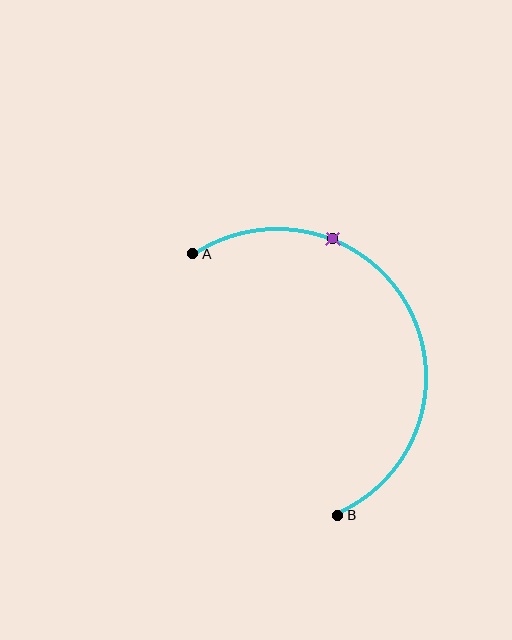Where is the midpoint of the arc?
The arc midpoint is the point on the curve farthest from the straight line joining A and B. It sits to the right of that line.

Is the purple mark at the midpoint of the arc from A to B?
No. The purple mark lies on the arc but is closer to endpoint A. The arc midpoint would be at the point on the curve equidistant along the arc from both A and B.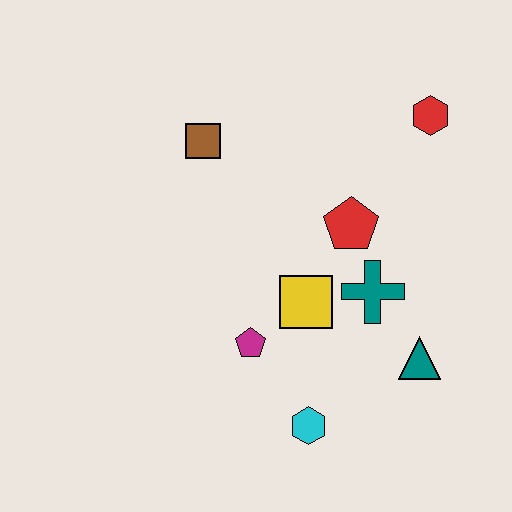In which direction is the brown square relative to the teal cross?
The brown square is to the left of the teal cross.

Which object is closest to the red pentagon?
The teal cross is closest to the red pentagon.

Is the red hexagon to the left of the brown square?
No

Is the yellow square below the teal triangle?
No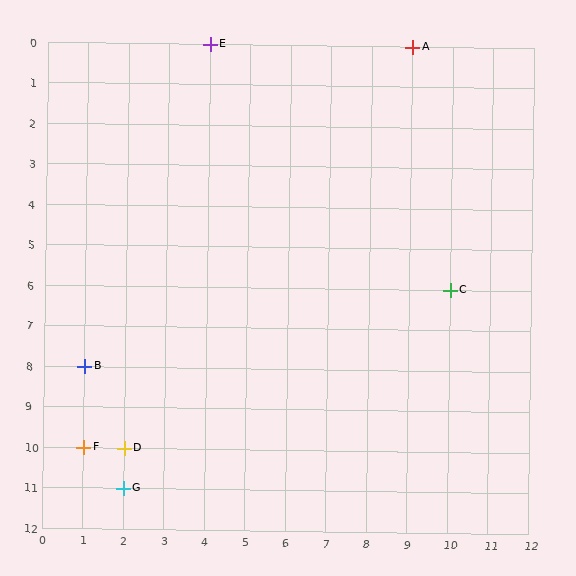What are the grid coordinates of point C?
Point C is at grid coordinates (10, 6).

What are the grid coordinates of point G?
Point G is at grid coordinates (2, 11).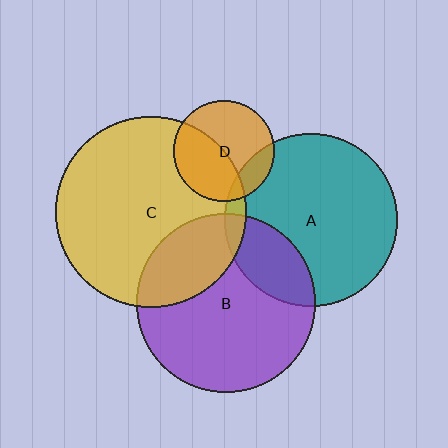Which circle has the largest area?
Circle C (yellow).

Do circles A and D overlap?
Yes.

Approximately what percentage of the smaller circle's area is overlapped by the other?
Approximately 15%.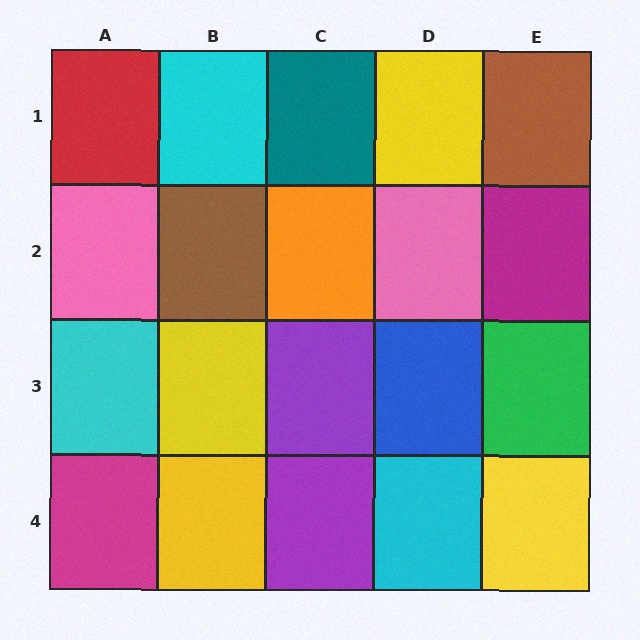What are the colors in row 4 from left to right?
Magenta, yellow, purple, cyan, yellow.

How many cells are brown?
2 cells are brown.